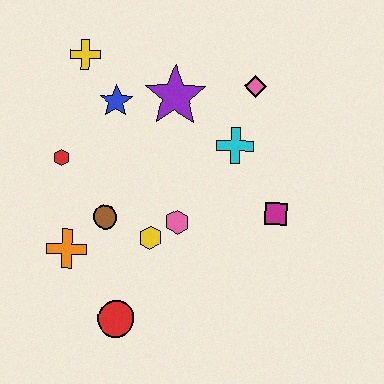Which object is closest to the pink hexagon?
The yellow hexagon is closest to the pink hexagon.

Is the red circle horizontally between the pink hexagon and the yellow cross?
Yes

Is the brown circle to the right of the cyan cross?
No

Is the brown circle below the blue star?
Yes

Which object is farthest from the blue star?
The red circle is farthest from the blue star.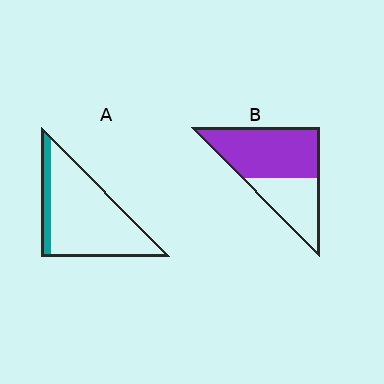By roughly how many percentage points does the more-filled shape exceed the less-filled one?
By roughly 50 percentage points (B over A).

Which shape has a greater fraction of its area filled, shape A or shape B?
Shape B.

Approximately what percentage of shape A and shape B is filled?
A is approximately 15% and B is approximately 65%.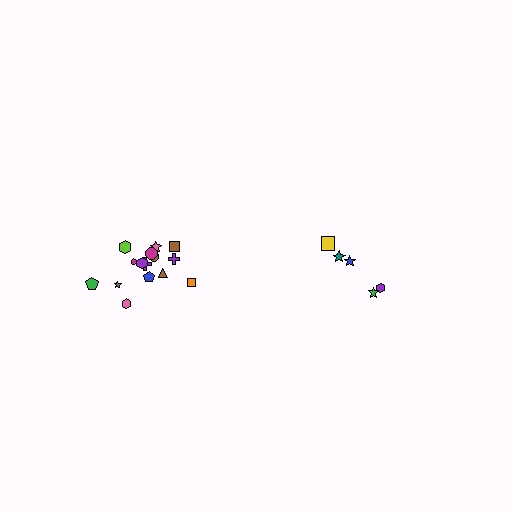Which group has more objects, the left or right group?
The left group.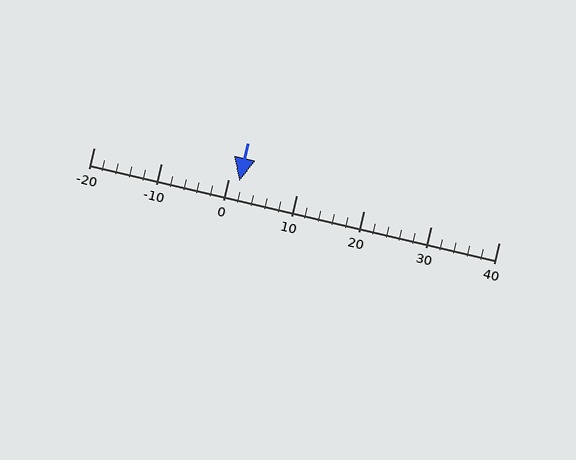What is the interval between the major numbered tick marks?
The major tick marks are spaced 10 units apart.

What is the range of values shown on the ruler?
The ruler shows values from -20 to 40.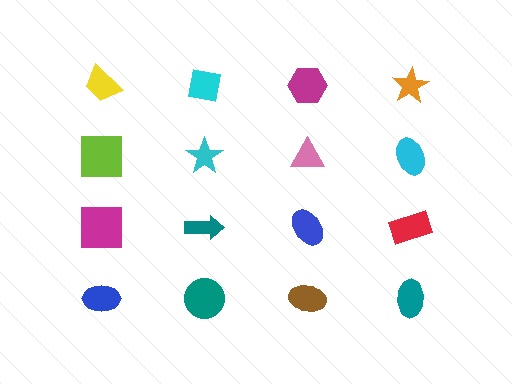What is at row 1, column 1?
A yellow trapezoid.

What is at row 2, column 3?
A pink triangle.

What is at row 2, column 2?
A cyan star.